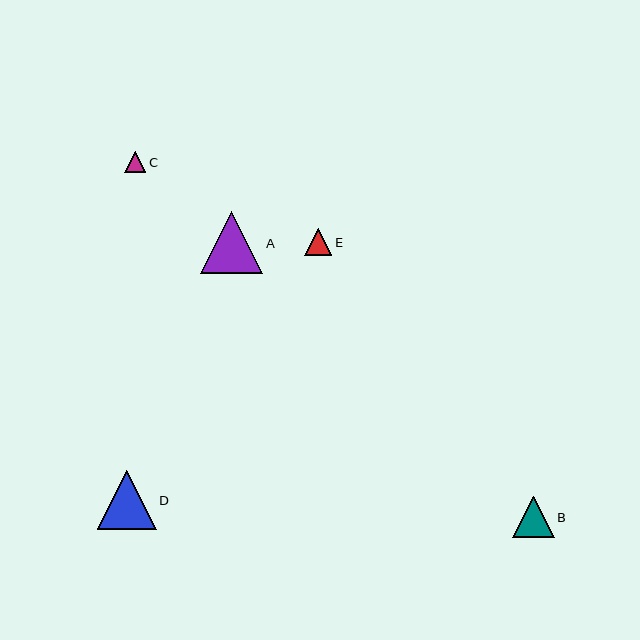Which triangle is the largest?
Triangle A is the largest with a size of approximately 62 pixels.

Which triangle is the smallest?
Triangle C is the smallest with a size of approximately 21 pixels.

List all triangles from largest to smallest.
From largest to smallest: A, D, B, E, C.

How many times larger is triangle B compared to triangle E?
Triangle B is approximately 1.5 times the size of triangle E.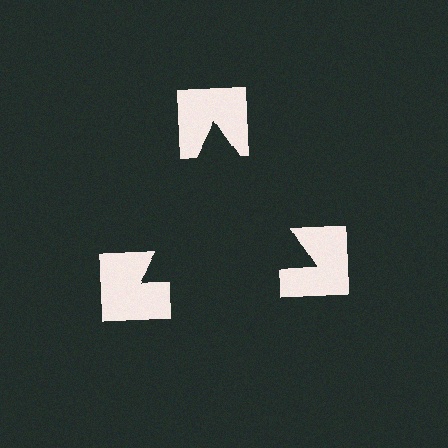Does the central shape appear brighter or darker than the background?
It typically appears slightly darker than the background, even though no actual brightness change is drawn.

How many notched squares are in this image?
There are 3 — one at each vertex of the illusory triangle.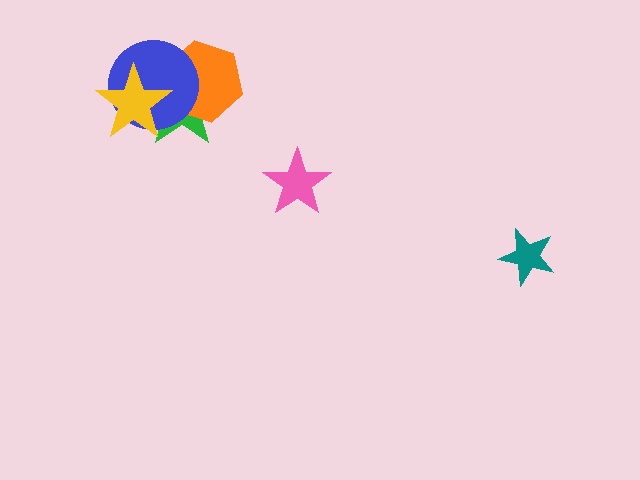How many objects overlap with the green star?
3 objects overlap with the green star.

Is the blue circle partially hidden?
Yes, it is partially covered by another shape.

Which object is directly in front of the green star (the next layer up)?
The orange hexagon is directly in front of the green star.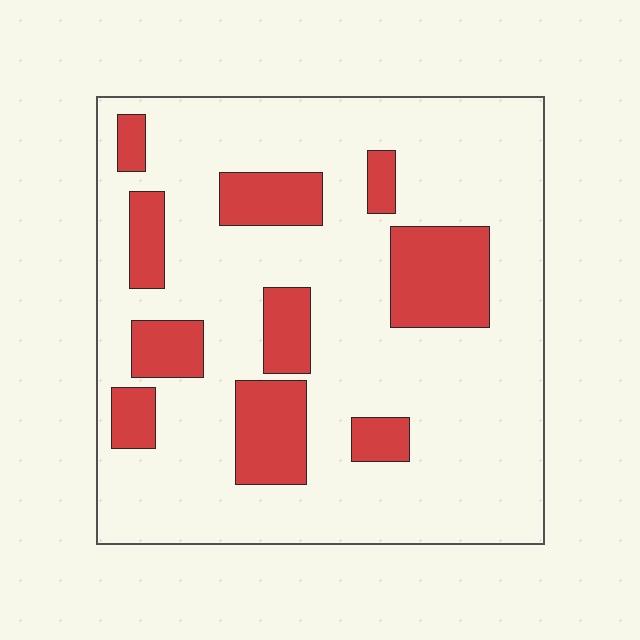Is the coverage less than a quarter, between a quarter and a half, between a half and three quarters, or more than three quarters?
Less than a quarter.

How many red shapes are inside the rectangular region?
10.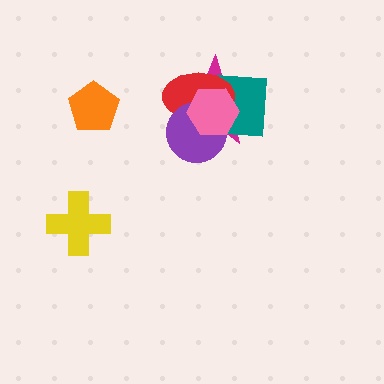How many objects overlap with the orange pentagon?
0 objects overlap with the orange pentagon.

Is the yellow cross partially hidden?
No, no other shape covers it.